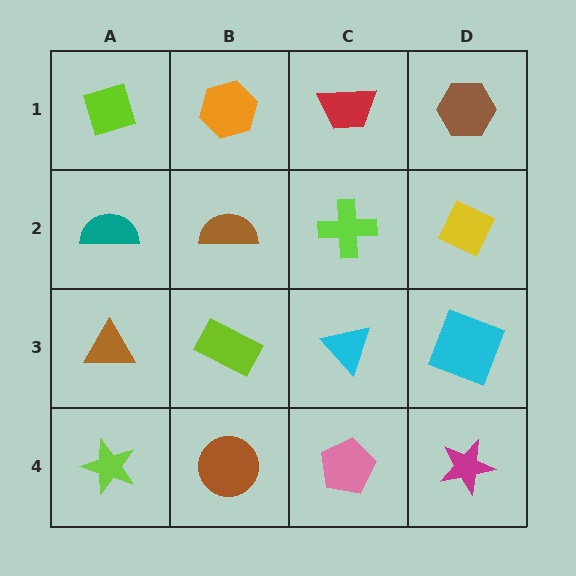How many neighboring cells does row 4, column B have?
3.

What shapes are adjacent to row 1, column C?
A lime cross (row 2, column C), an orange hexagon (row 1, column B), a brown hexagon (row 1, column D).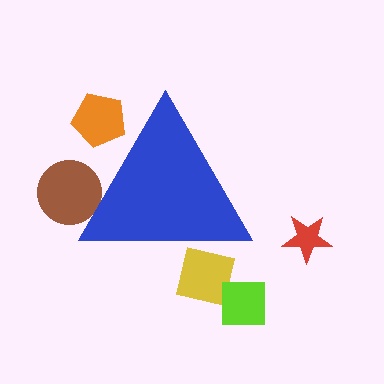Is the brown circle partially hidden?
Yes, the brown circle is partially hidden behind the blue triangle.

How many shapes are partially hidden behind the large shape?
3 shapes are partially hidden.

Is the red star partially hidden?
No, the red star is fully visible.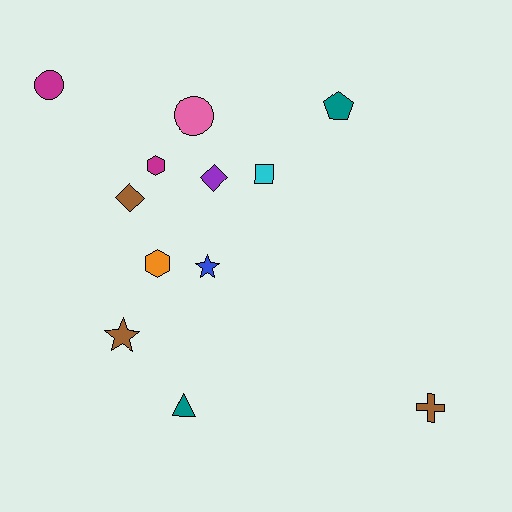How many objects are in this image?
There are 12 objects.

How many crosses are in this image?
There is 1 cross.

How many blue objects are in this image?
There is 1 blue object.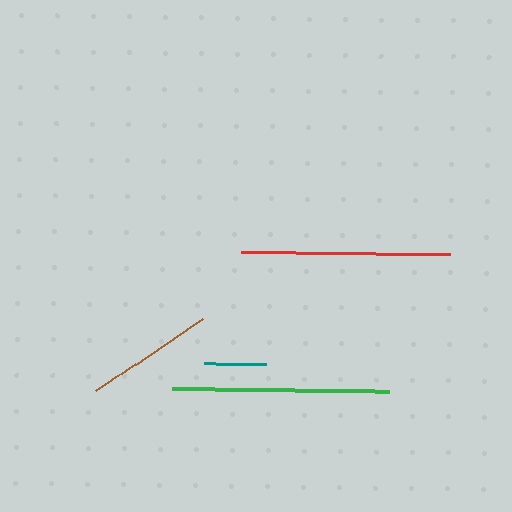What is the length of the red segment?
The red segment is approximately 208 pixels long.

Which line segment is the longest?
The green line is the longest at approximately 218 pixels.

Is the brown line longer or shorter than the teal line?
The brown line is longer than the teal line.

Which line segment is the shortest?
The teal line is the shortest at approximately 62 pixels.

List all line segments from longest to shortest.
From longest to shortest: green, red, brown, teal.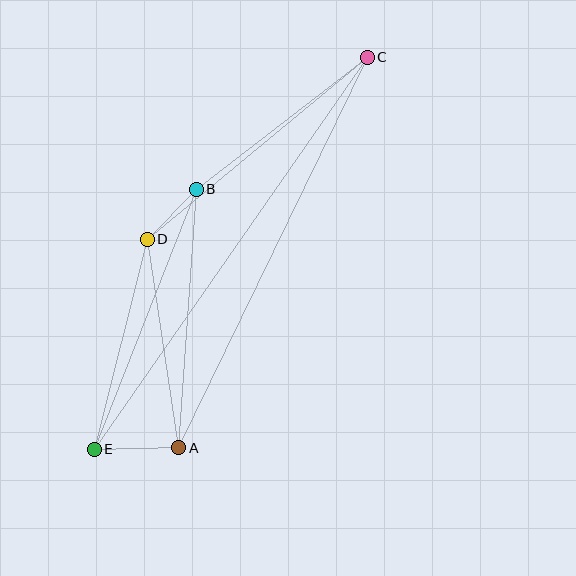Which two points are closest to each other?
Points B and D are closest to each other.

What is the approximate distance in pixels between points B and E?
The distance between B and E is approximately 279 pixels.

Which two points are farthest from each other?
Points C and E are farthest from each other.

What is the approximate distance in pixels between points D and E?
The distance between D and E is approximately 217 pixels.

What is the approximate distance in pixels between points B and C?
The distance between B and C is approximately 216 pixels.